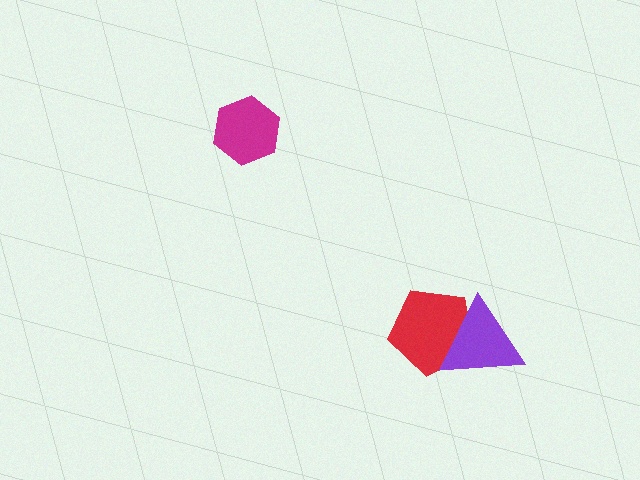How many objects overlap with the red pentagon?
1 object overlaps with the red pentagon.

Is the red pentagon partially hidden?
Yes, it is partially covered by another shape.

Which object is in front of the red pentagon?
The purple triangle is in front of the red pentagon.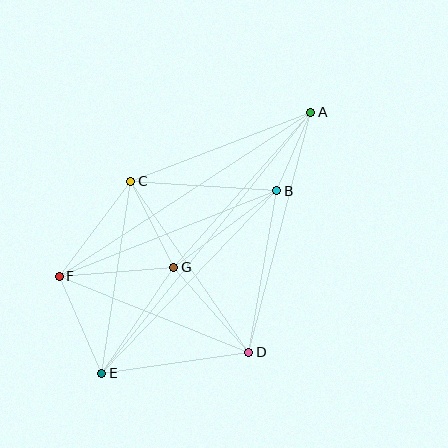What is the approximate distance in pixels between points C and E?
The distance between C and E is approximately 194 pixels.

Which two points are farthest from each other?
Points A and E are farthest from each other.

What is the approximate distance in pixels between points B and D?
The distance between B and D is approximately 164 pixels.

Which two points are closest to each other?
Points A and B are closest to each other.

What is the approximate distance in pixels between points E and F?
The distance between E and F is approximately 106 pixels.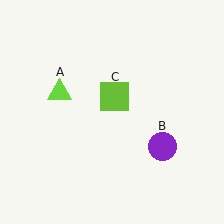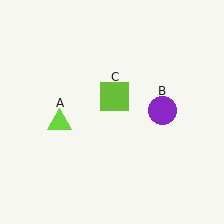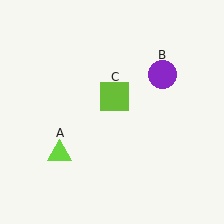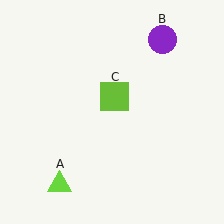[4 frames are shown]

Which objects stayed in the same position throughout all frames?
Lime square (object C) remained stationary.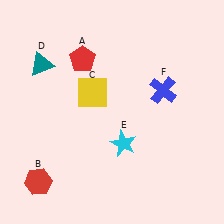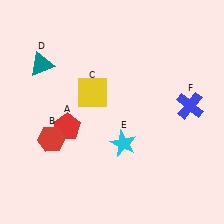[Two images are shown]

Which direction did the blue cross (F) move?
The blue cross (F) moved right.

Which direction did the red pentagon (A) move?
The red pentagon (A) moved down.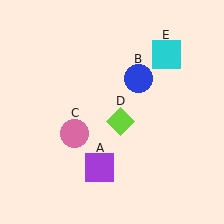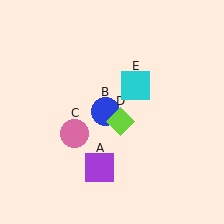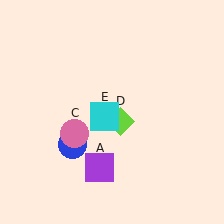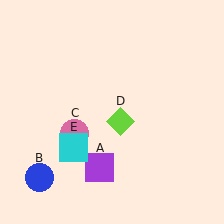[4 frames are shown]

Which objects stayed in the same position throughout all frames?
Purple square (object A) and pink circle (object C) and lime diamond (object D) remained stationary.